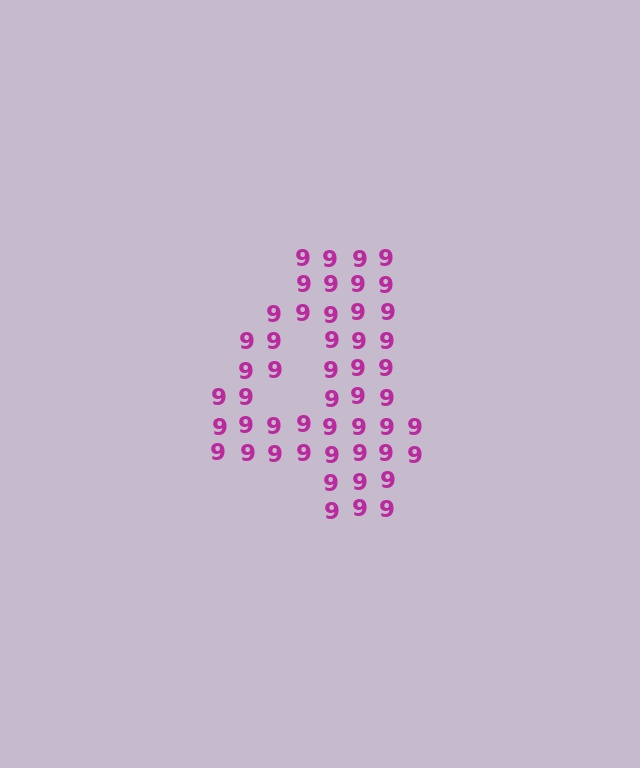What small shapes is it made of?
It is made of small digit 9's.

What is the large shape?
The large shape is the digit 4.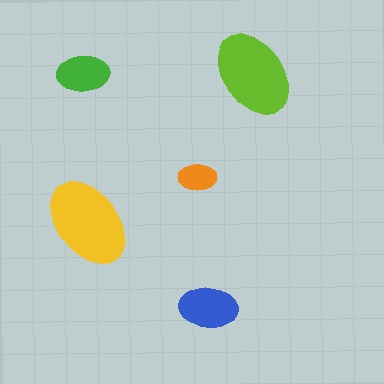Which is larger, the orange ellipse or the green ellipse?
The green one.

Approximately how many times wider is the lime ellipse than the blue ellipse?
About 1.5 times wider.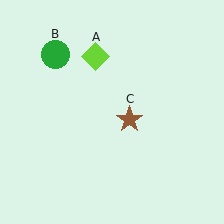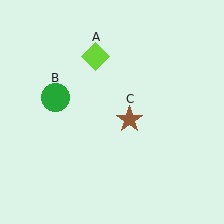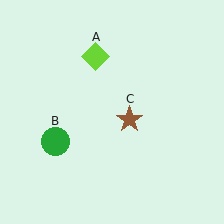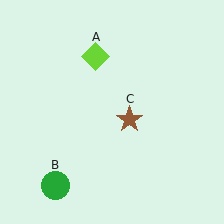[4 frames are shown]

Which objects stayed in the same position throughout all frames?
Lime diamond (object A) and brown star (object C) remained stationary.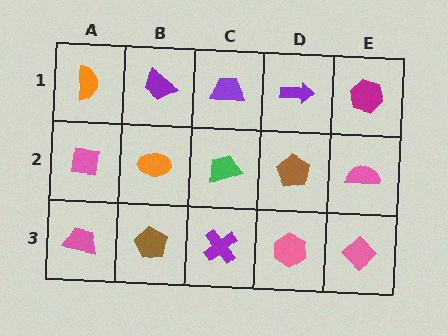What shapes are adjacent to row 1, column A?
A pink square (row 2, column A), a purple trapezoid (row 1, column B).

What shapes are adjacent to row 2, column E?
A magenta hexagon (row 1, column E), a pink diamond (row 3, column E), a brown pentagon (row 2, column D).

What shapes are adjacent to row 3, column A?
A pink square (row 2, column A), a brown pentagon (row 3, column B).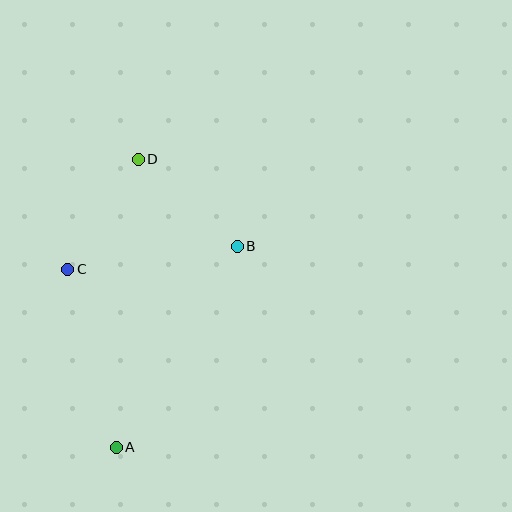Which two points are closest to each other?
Points C and D are closest to each other.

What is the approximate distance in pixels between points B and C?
The distance between B and C is approximately 171 pixels.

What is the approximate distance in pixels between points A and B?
The distance between A and B is approximately 235 pixels.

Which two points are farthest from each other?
Points A and D are farthest from each other.